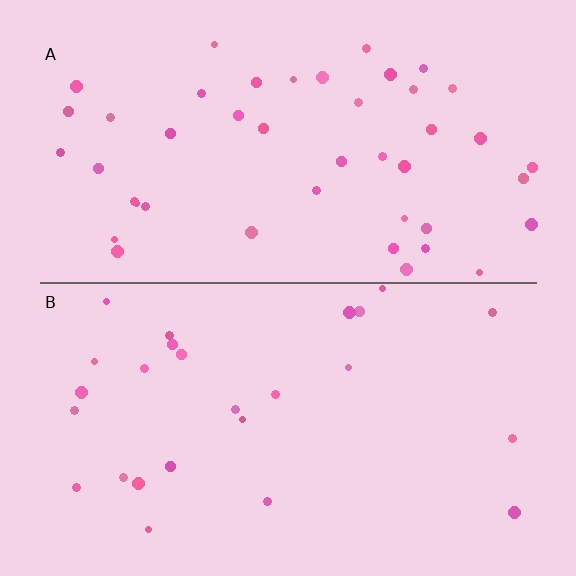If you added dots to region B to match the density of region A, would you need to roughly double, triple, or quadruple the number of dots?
Approximately double.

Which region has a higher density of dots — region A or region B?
A (the top).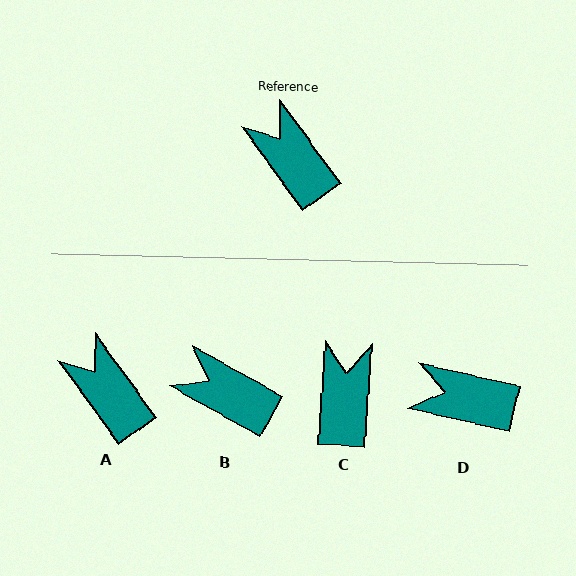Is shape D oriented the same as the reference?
No, it is off by about 41 degrees.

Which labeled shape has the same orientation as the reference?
A.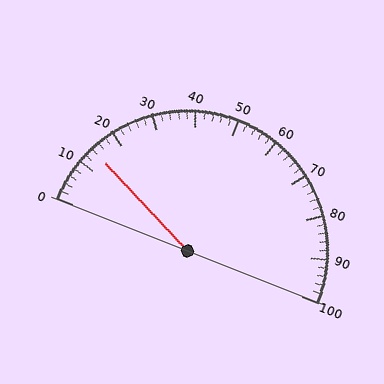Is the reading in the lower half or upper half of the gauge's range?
The reading is in the lower half of the range (0 to 100).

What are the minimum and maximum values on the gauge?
The gauge ranges from 0 to 100.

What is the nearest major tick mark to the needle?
The nearest major tick mark is 10.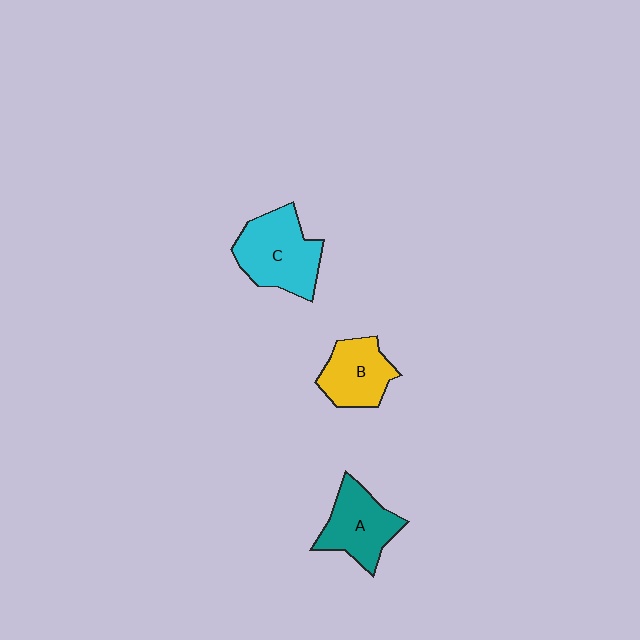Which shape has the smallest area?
Shape B (yellow).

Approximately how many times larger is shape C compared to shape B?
Approximately 1.4 times.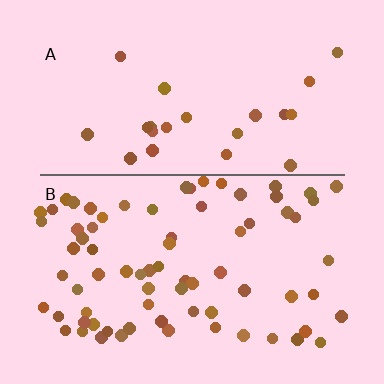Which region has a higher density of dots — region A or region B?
B (the bottom).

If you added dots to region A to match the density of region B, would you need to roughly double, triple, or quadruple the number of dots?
Approximately triple.